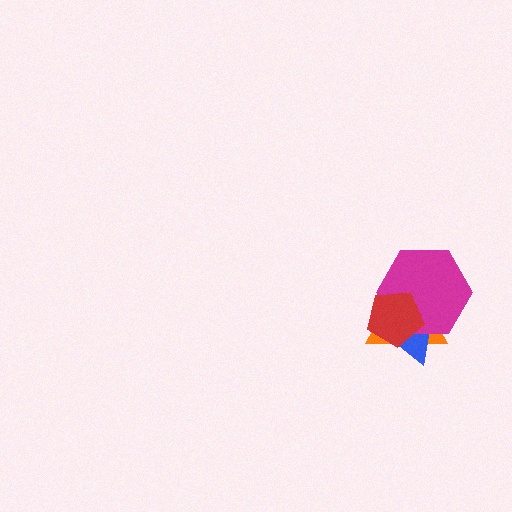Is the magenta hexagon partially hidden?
Yes, it is partially covered by another shape.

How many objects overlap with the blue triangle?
3 objects overlap with the blue triangle.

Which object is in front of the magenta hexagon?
The red pentagon is in front of the magenta hexagon.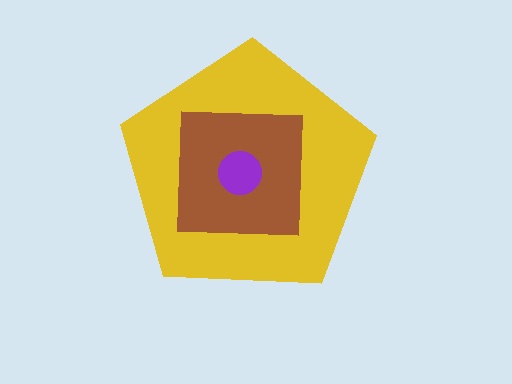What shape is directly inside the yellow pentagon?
The brown square.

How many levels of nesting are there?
3.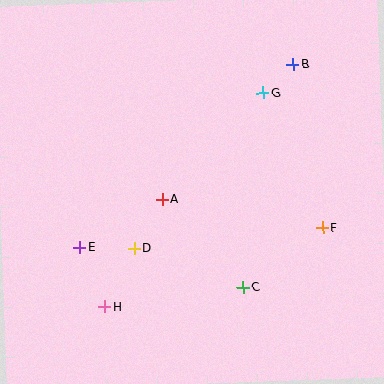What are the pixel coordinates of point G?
Point G is at (263, 93).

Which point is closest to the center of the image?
Point A at (163, 199) is closest to the center.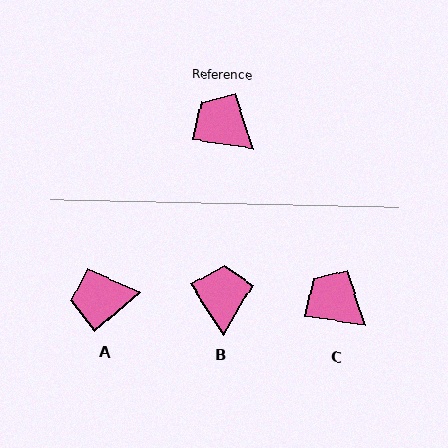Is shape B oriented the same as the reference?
No, it is off by about 49 degrees.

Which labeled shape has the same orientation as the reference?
C.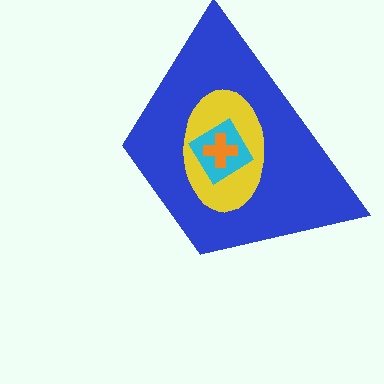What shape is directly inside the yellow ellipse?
The cyan diamond.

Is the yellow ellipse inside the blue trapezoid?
Yes.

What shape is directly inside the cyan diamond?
The orange cross.